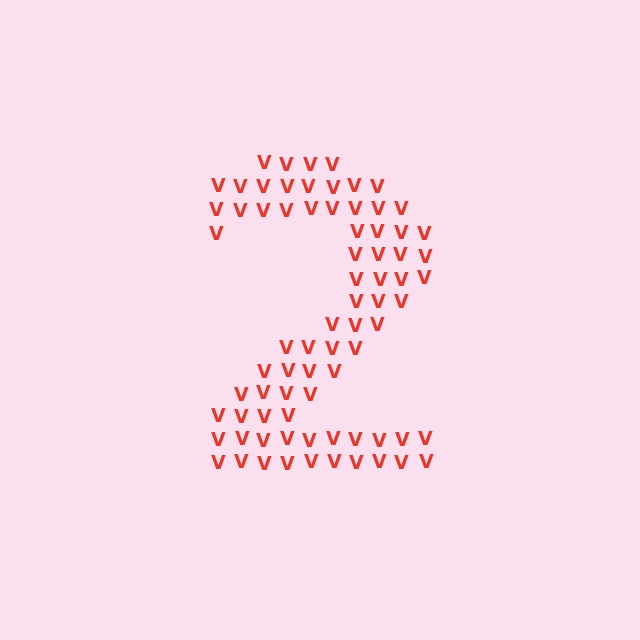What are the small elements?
The small elements are letter V's.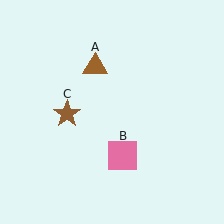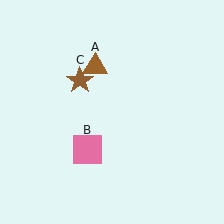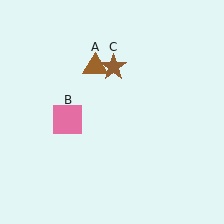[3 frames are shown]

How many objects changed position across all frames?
2 objects changed position: pink square (object B), brown star (object C).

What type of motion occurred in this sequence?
The pink square (object B), brown star (object C) rotated clockwise around the center of the scene.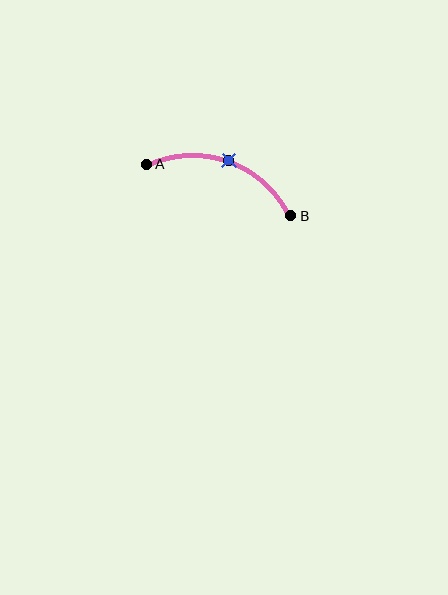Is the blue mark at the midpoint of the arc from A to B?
Yes. The blue mark lies on the arc at equal arc-length from both A and B — it is the arc midpoint.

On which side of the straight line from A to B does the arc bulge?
The arc bulges above the straight line connecting A and B.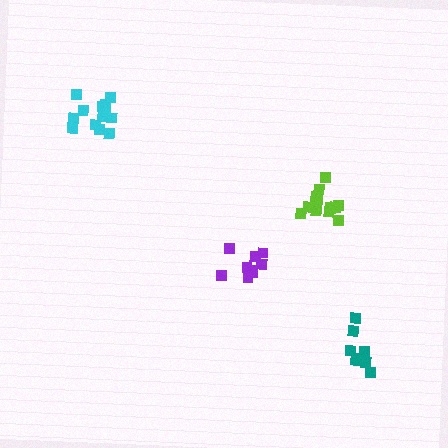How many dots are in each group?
Group 1: 13 dots, Group 2: 9 dots, Group 3: 13 dots, Group 4: 8 dots (43 total).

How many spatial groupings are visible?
There are 4 spatial groupings.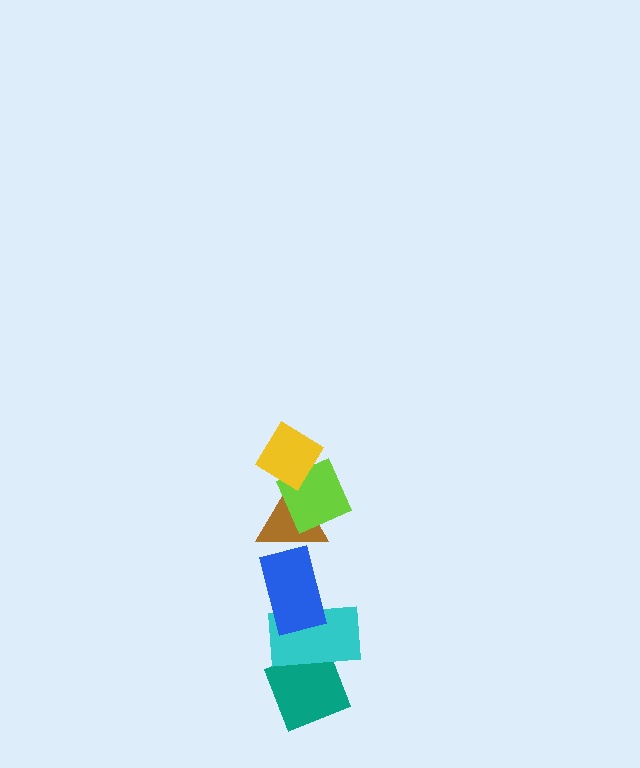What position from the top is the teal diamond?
The teal diamond is 6th from the top.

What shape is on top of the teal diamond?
The cyan rectangle is on top of the teal diamond.